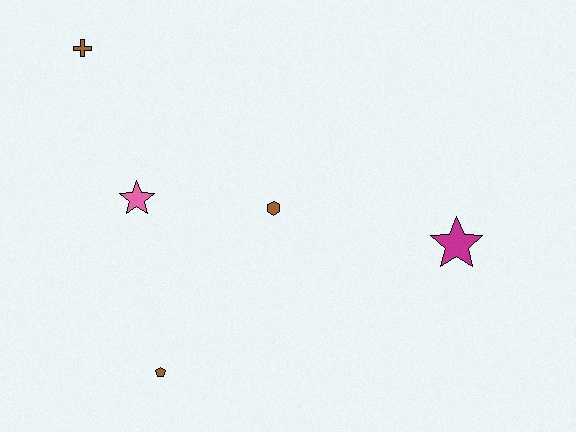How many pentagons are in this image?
There is 1 pentagon.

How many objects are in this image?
There are 5 objects.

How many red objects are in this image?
There are no red objects.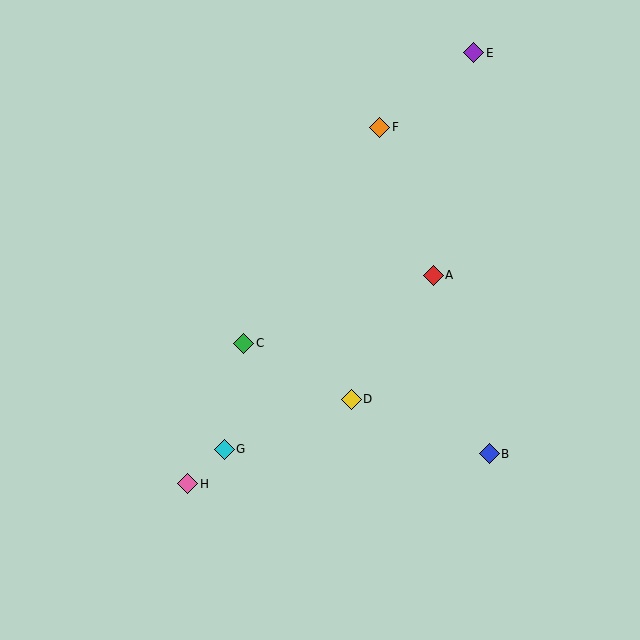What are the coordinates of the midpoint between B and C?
The midpoint between B and C is at (366, 399).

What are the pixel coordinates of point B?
Point B is at (489, 454).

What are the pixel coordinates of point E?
Point E is at (474, 53).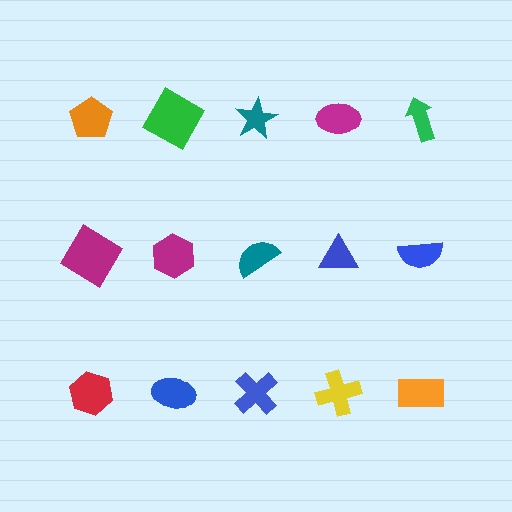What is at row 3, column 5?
An orange rectangle.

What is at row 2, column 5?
A blue semicircle.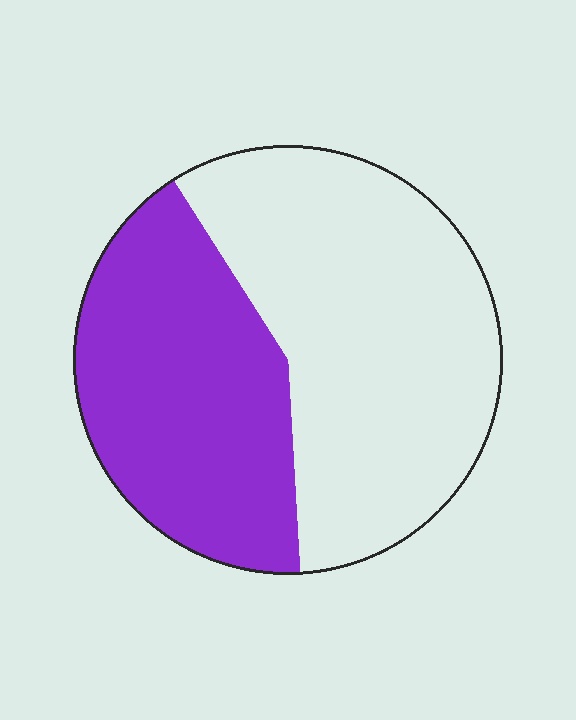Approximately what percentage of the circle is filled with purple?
Approximately 40%.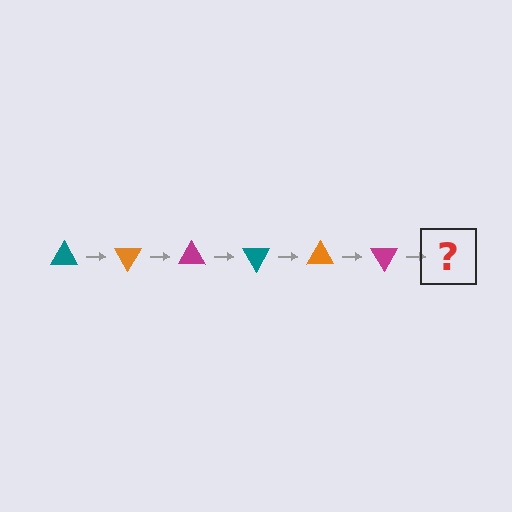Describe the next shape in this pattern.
It should be a teal triangle, rotated 360 degrees from the start.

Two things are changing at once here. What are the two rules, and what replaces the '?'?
The two rules are that it rotates 60 degrees each step and the color cycles through teal, orange, and magenta. The '?' should be a teal triangle, rotated 360 degrees from the start.